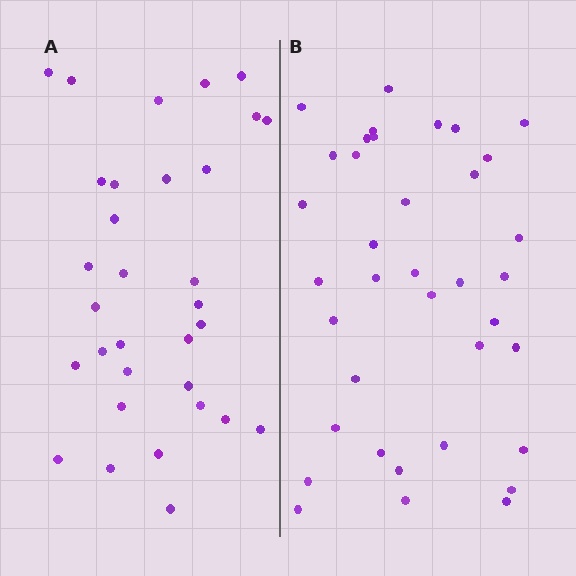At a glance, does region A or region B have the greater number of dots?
Region B (the right region) has more dots.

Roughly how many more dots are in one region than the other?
Region B has about 5 more dots than region A.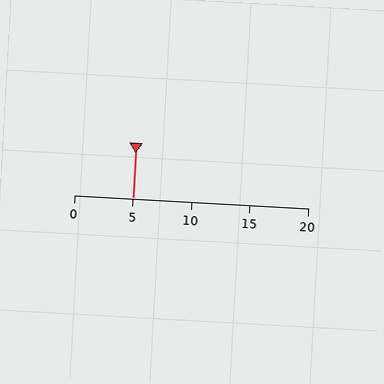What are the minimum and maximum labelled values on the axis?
The axis runs from 0 to 20.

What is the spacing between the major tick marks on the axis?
The major ticks are spaced 5 apart.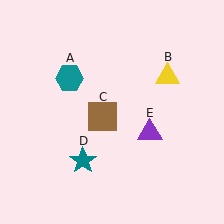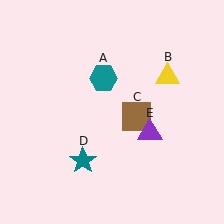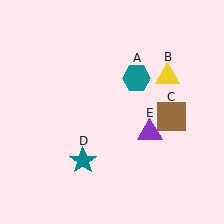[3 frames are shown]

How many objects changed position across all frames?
2 objects changed position: teal hexagon (object A), brown square (object C).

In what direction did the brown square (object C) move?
The brown square (object C) moved right.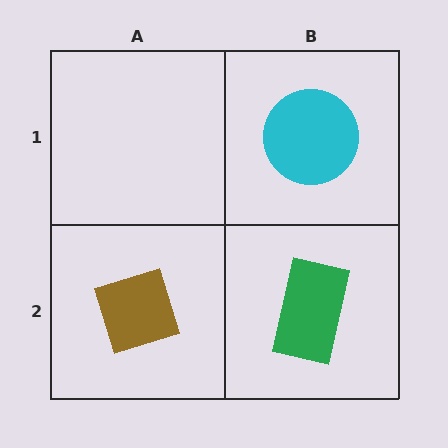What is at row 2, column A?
A brown diamond.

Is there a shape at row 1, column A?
No, that cell is empty.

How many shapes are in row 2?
2 shapes.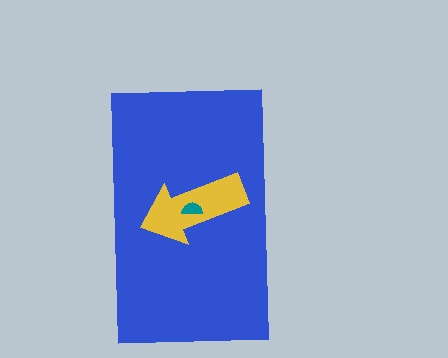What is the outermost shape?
The blue rectangle.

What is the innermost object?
The teal semicircle.